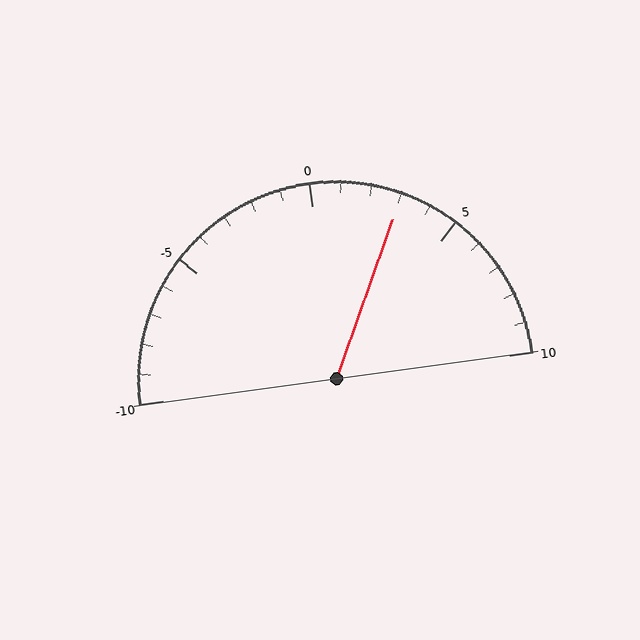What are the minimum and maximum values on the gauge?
The gauge ranges from -10 to 10.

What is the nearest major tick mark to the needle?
The nearest major tick mark is 5.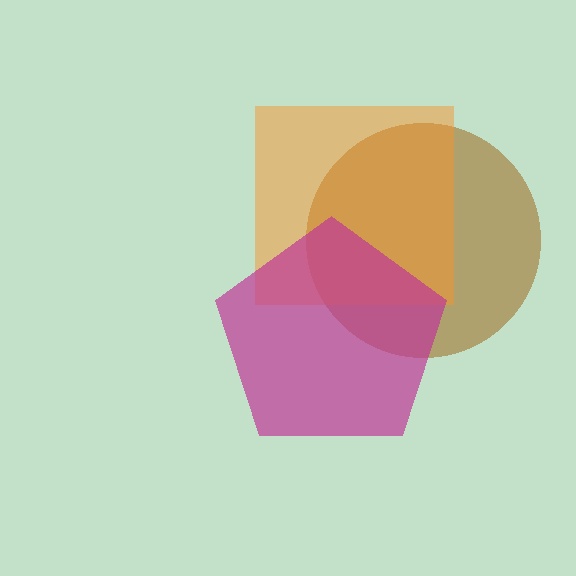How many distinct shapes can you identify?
There are 3 distinct shapes: a brown circle, an orange square, a magenta pentagon.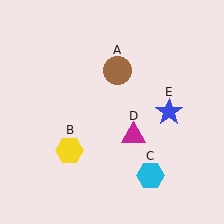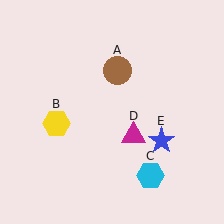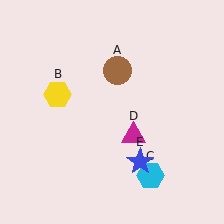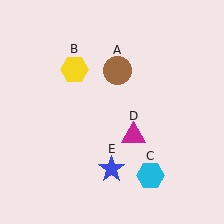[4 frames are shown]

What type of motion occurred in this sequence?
The yellow hexagon (object B), blue star (object E) rotated clockwise around the center of the scene.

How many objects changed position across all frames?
2 objects changed position: yellow hexagon (object B), blue star (object E).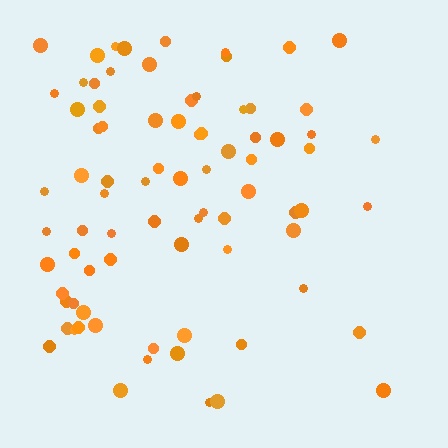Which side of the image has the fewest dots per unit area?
The right.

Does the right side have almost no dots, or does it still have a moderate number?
Still a moderate number, just noticeably fewer than the left.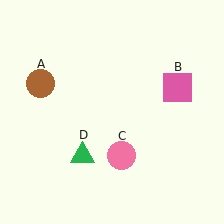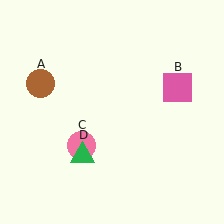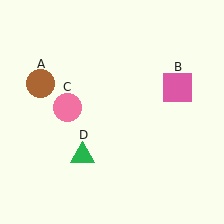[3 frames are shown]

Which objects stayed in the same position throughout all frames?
Brown circle (object A) and pink square (object B) and green triangle (object D) remained stationary.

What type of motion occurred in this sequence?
The pink circle (object C) rotated clockwise around the center of the scene.